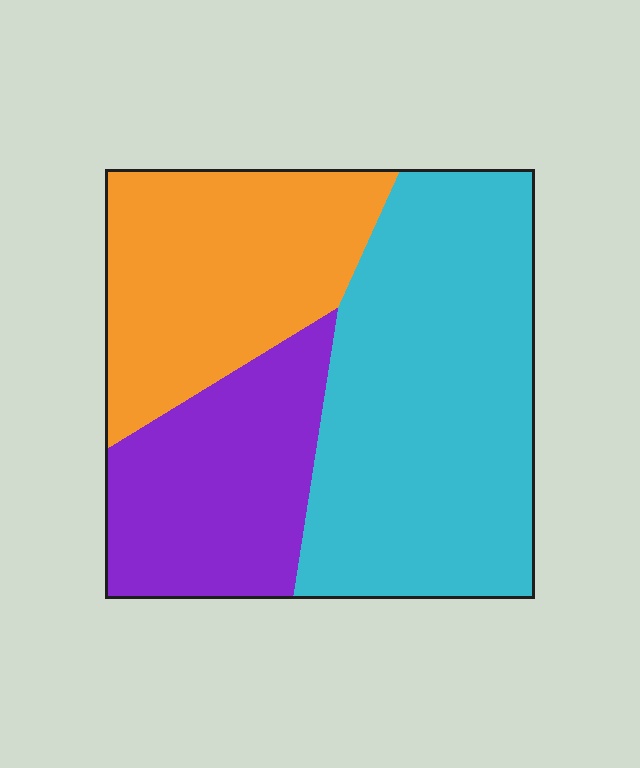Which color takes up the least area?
Purple, at roughly 25%.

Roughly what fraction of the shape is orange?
Orange takes up between a quarter and a half of the shape.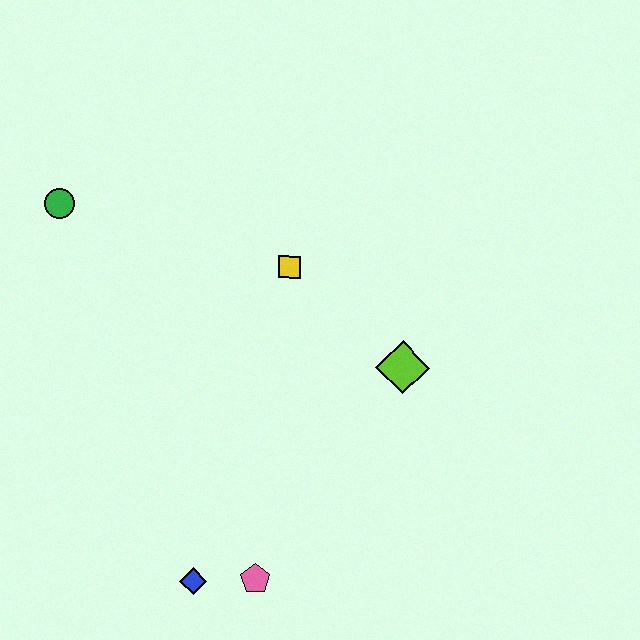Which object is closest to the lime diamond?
The yellow square is closest to the lime diamond.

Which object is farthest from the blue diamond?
The green circle is farthest from the blue diamond.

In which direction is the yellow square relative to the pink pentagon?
The yellow square is above the pink pentagon.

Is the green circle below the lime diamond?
No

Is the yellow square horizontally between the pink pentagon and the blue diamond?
No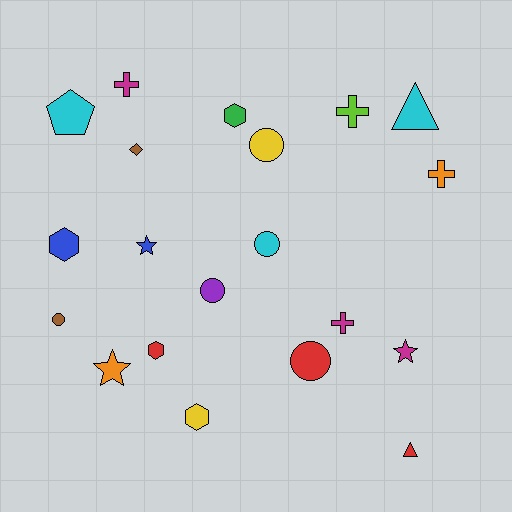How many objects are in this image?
There are 20 objects.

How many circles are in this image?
There are 5 circles.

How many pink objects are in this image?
There are no pink objects.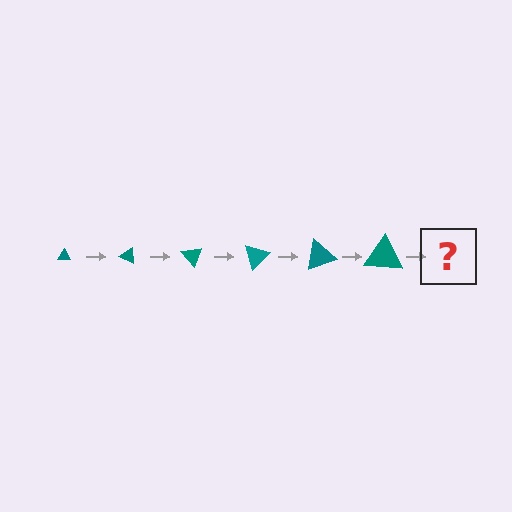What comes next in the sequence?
The next element should be a triangle, larger than the previous one and rotated 150 degrees from the start.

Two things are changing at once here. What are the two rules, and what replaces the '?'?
The two rules are that the triangle grows larger each step and it rotates 25 degrees each step. The '?' should be a triangle, larger than the previous one and rotated 150 degrees from the start.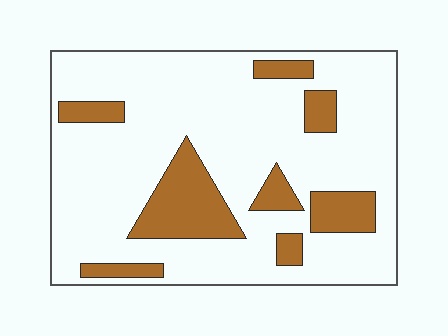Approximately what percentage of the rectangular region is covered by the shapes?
Approximately 20%.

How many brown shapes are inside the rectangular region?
8.